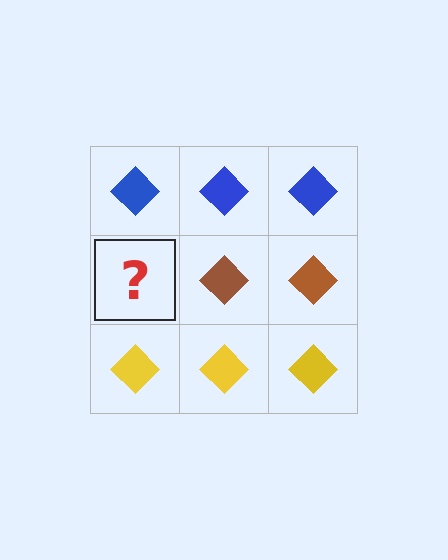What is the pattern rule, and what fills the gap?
The rule is that each row has a consistent color. The gap should be filled with a brown diamond.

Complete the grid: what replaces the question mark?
The question mark should be replaced with a brown diamond.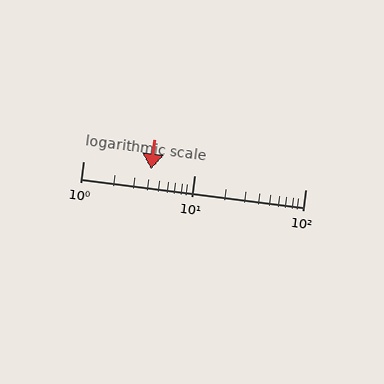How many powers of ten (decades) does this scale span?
The scale spans 2 decades, from 1 to 100.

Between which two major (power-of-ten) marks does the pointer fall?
The pointer is between 1 and 10.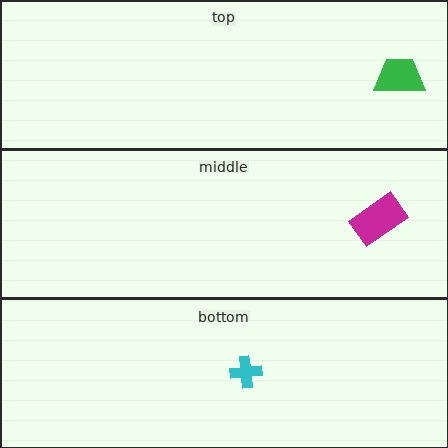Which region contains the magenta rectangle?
The middle region.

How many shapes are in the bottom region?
1.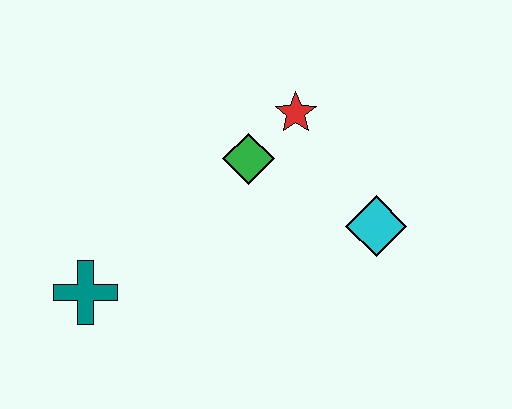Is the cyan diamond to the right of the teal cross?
Yes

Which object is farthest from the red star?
The teal cross is farthest from the red star.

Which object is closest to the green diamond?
The red star is closest to the green diamond.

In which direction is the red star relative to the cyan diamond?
The red star is above the cyan diamond.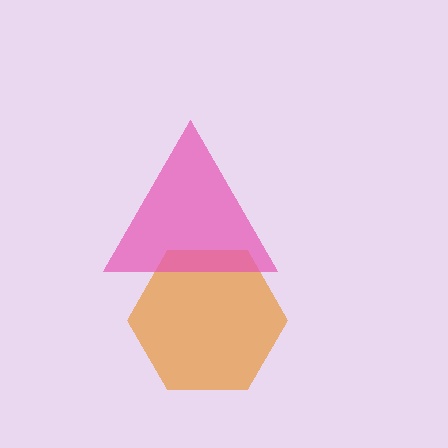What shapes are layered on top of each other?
The layered shapes are: an orange hexagon, a pink triangle.